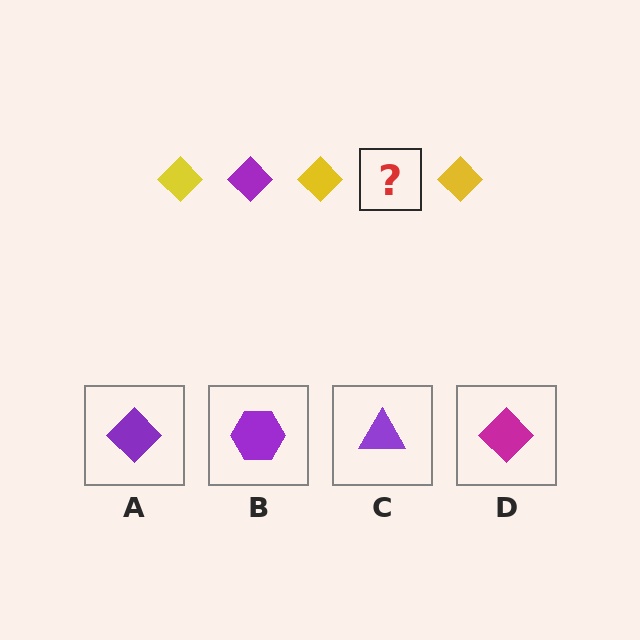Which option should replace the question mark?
Option A.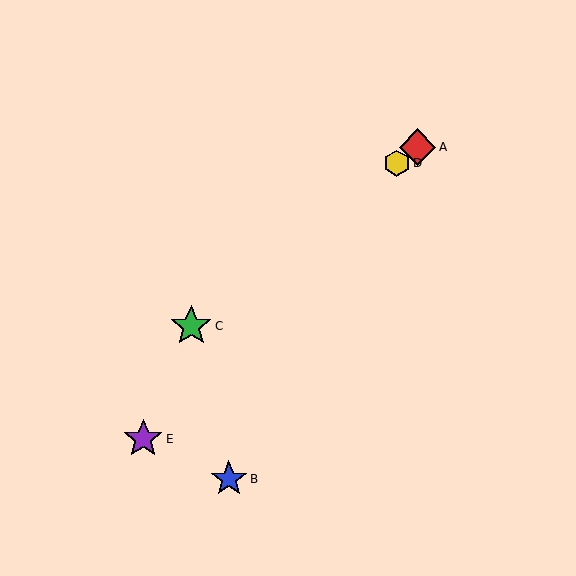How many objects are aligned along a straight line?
3 objects (A, C, D) are aligned along a straight line.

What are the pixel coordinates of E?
Object E is at (143, 439).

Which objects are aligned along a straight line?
Objects A, C, D are aligned along a straight line.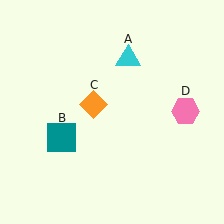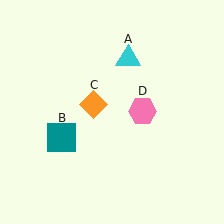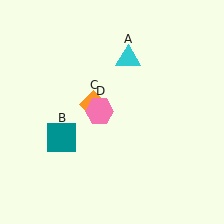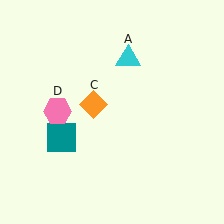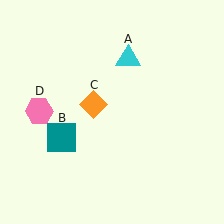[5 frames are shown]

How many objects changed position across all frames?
1 object changed position: pink hexagon (object D).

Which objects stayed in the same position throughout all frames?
Cyan triangle (object A) and teal square (object B) and orange diamond (object C) remained stationary.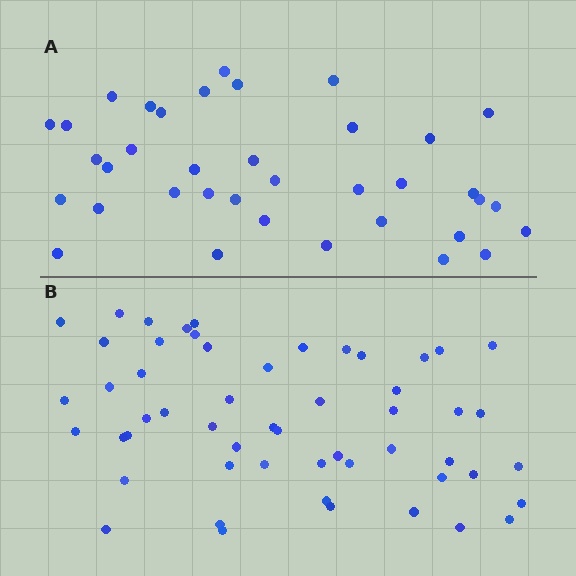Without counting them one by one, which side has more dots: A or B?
Region B (the bottom region) has more dots.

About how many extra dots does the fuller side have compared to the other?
Region B has approximately 15 more dots than region A.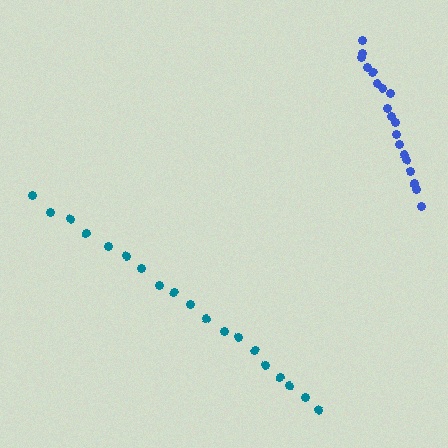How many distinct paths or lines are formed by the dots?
There are 2 distinct paths.